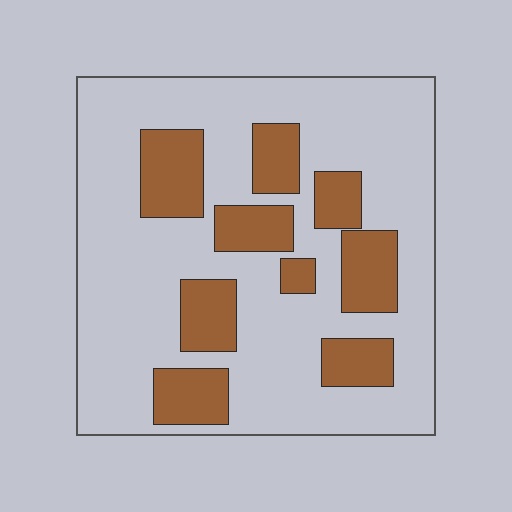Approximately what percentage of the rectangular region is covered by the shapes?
Approximately 25%.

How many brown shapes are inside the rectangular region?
9.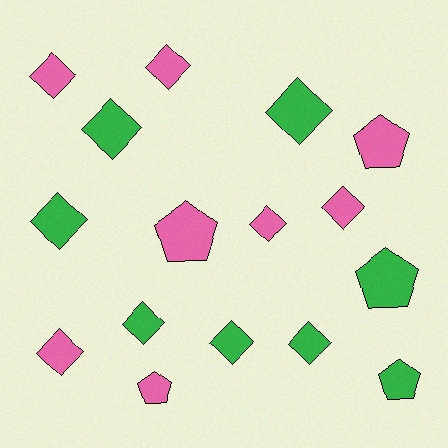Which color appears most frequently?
Pink, with 8 objects.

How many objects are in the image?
There are 16 objects.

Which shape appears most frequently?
Diamond, with 11 objects.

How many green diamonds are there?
There are 6 green diamonds.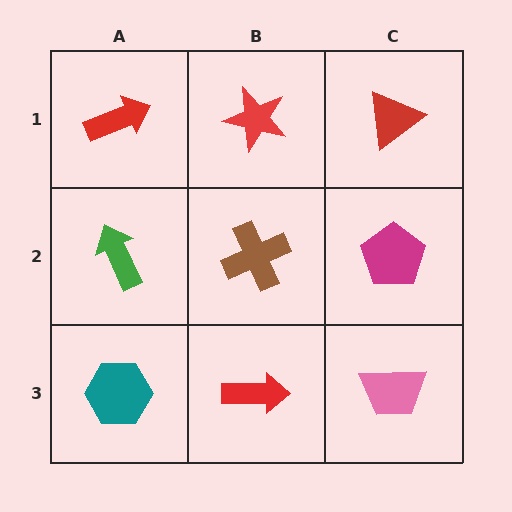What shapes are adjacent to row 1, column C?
A magenta pentagon (row 2, column C), a red star (row 1, column B).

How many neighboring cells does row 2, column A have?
3.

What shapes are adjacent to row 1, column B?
A brown cross (row 2, column B), a red arrow (row 1, column A), a red triangle (row 1, column C).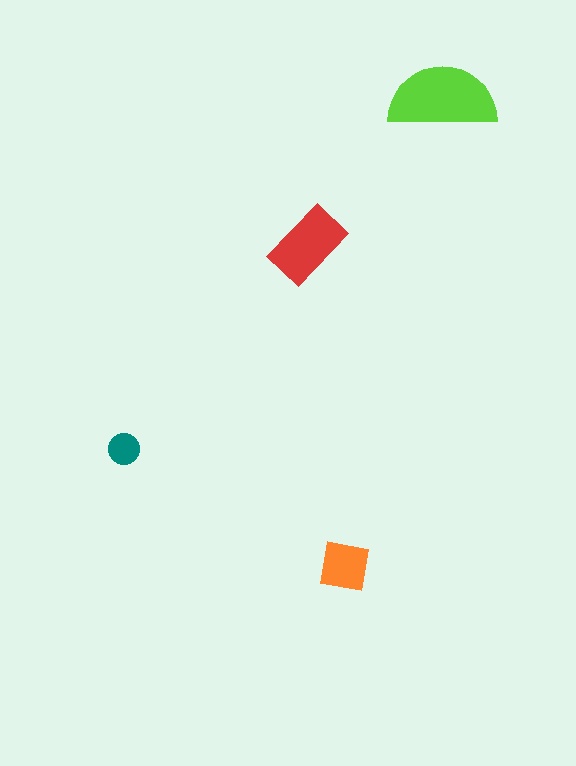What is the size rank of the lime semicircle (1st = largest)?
1st.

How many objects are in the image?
There are 4 objects in the image.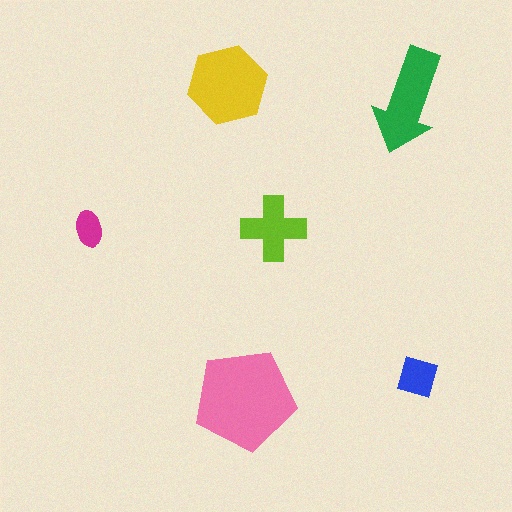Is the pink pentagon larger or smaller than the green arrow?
Larger.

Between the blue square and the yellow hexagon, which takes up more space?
The yellow hexagon.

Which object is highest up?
The yellow hexagon is topmost.